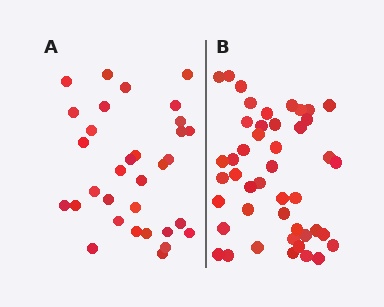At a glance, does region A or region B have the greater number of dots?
Region B (the right region) has more dots.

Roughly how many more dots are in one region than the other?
Region B has approximately 15 more dots than region A.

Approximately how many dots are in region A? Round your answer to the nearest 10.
About 30 dots. (The exact count is 32, which rounds to 30.)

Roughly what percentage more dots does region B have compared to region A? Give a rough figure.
About 40% more.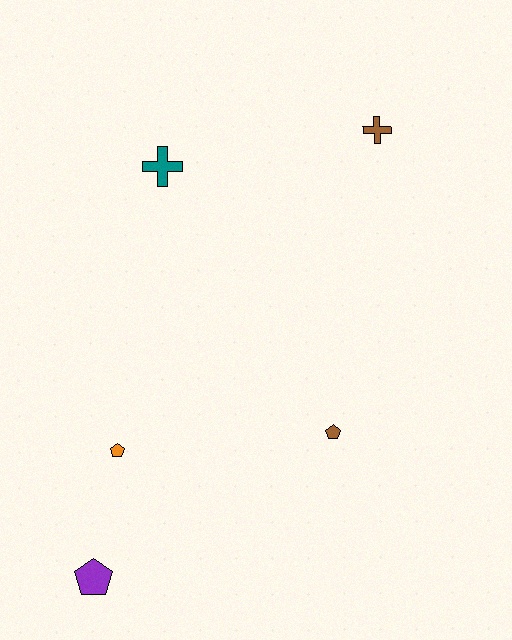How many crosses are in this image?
There are 2 crosses.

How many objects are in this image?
There are 5 objects.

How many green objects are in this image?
There are no green objects.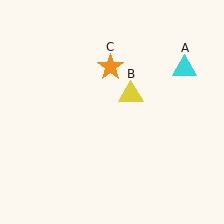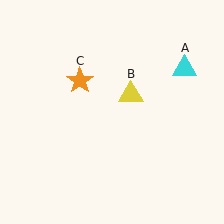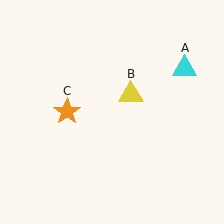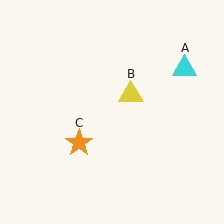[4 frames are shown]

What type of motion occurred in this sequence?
The orange star (object C) rotated counterclockwise around the center of the scene.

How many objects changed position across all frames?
1 object changed position: orange star (object C).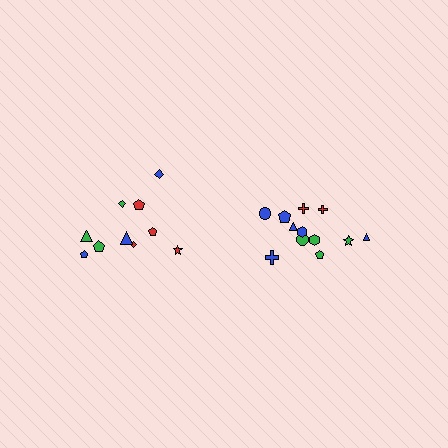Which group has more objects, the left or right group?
The right group.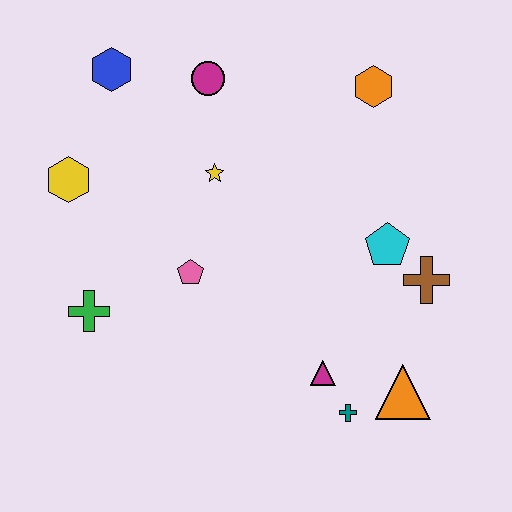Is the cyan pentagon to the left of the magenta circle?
No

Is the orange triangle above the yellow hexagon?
No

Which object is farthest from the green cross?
The orange hexagon is farthest from the green cross.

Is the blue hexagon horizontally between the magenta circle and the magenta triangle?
No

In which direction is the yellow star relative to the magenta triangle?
The yellow star is above the magenta triangle.